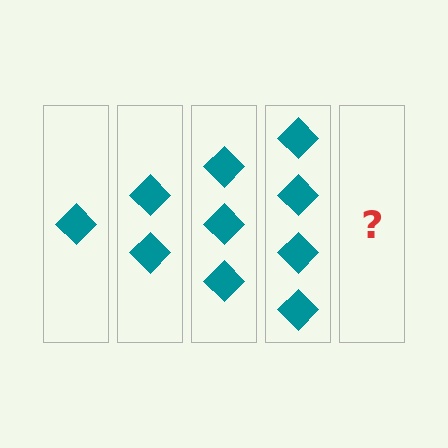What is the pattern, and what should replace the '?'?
The pattern is that each step adds one more diamond. The '?' should be 5 diamonds.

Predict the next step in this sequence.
The next step is 5 diamonds.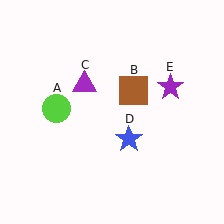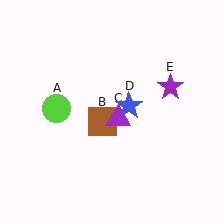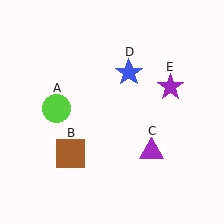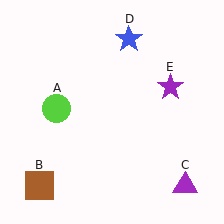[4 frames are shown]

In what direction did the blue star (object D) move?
The blue star (object D) moved up.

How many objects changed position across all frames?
3 objects changed position: brown square (object B), purple triangle (object C), blue star (object D).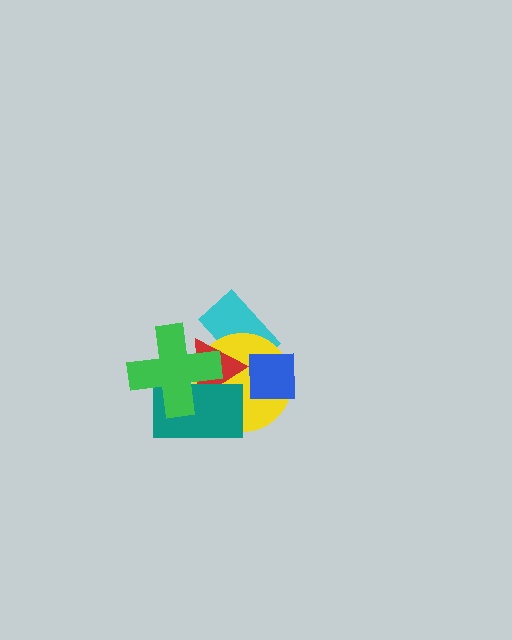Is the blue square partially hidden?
No, no other shape covers it.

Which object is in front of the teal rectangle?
The green cross is in front of the teal rectangle.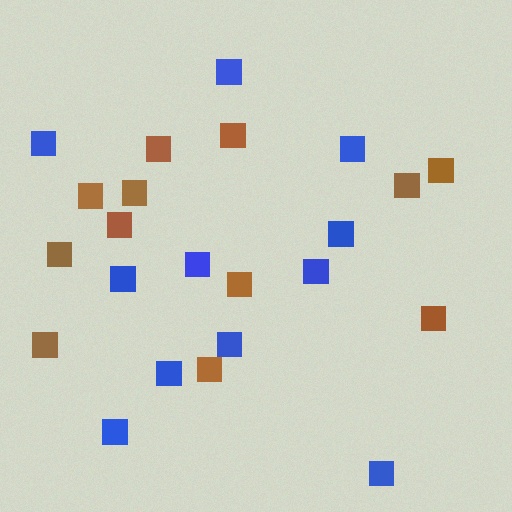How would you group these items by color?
There are 2 groups: one group of blue squares (11) and one group of brown squares (12).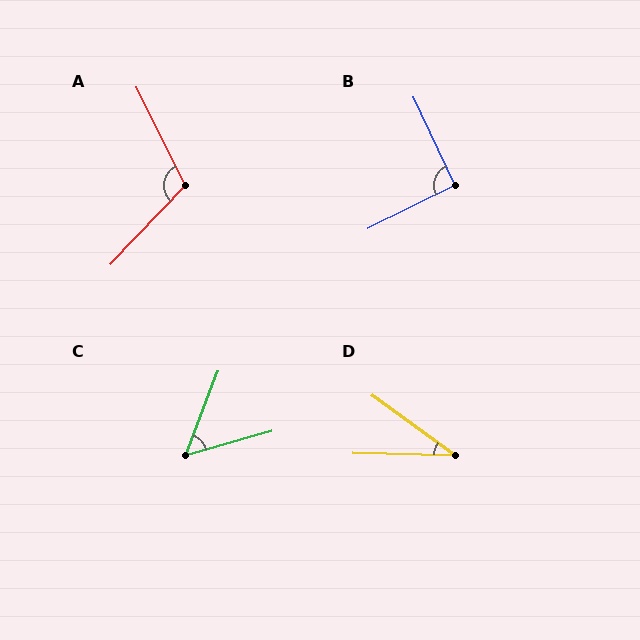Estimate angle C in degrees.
Approximately 53 degrees.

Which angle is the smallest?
D, at approximately 34 degrees.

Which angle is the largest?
A, at approximately 111 degrees.